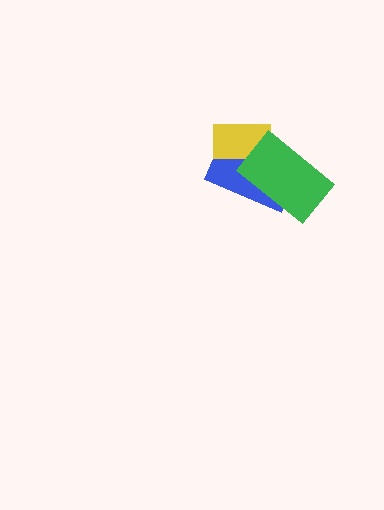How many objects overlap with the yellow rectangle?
2 objects overlap with the yellow rectangle.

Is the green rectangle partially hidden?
No, no other shape covers it.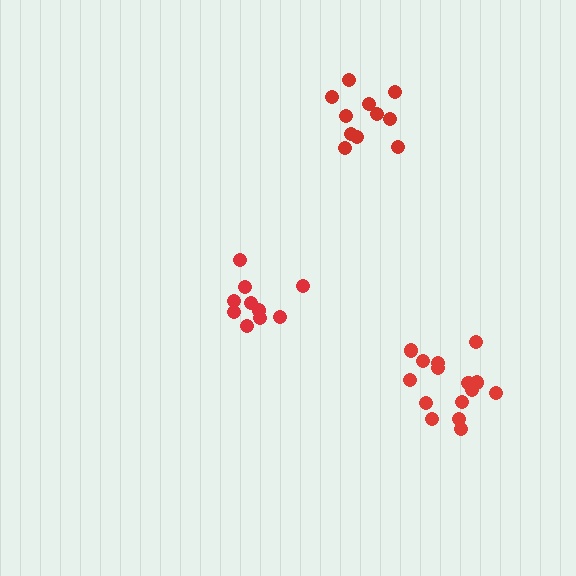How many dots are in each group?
Group 1: 11 dots, Group 2: 11 dots, Group 3: 15 dots (37 total).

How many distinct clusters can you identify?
There are 3 distinct clusters.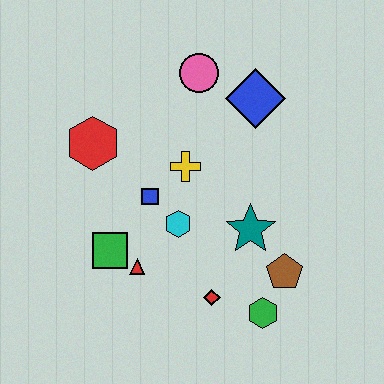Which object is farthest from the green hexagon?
The pink circle is farthest from the green hexagon.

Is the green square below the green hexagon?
No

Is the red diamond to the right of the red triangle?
Yes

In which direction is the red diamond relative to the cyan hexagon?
The red diamond is below the cyan hexagon.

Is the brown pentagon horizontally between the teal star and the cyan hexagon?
No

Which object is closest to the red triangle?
The green square is closest to the red triangle.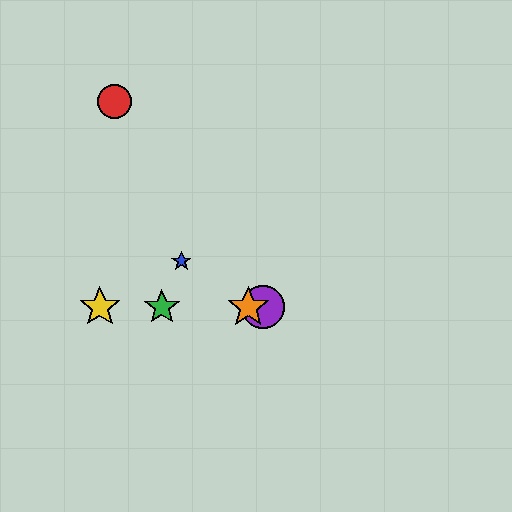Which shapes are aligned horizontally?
The green star, the yellow star, the purple circle, the orange star are aligned horizontally.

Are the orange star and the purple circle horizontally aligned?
Yes, both are at y≈307.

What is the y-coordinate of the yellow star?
The yellow star is at y≈307.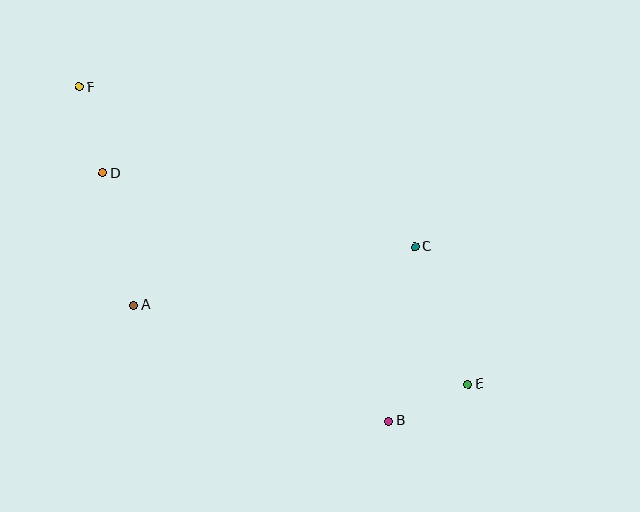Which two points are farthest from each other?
Points E and F are farthest from each other.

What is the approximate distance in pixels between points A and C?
The distance between A and C is approximately 287 pixels.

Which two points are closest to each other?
Points B and E are closest to each other.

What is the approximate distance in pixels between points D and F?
The distance between D and F is approximately 89 pixels.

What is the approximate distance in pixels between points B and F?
The distance between B and F is approximately 455 pixels.